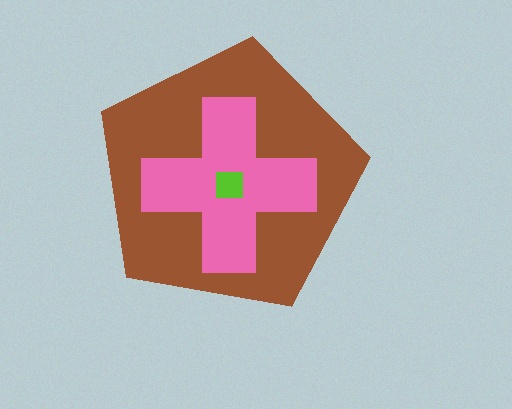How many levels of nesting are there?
3.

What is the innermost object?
The lime square.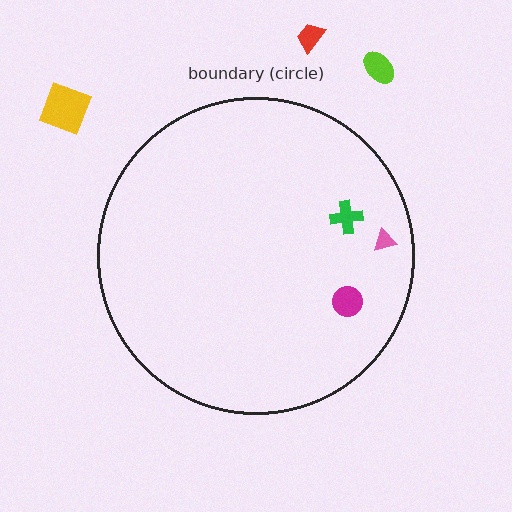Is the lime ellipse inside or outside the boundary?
Outside.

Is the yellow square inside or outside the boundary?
Outside.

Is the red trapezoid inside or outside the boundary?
Outside.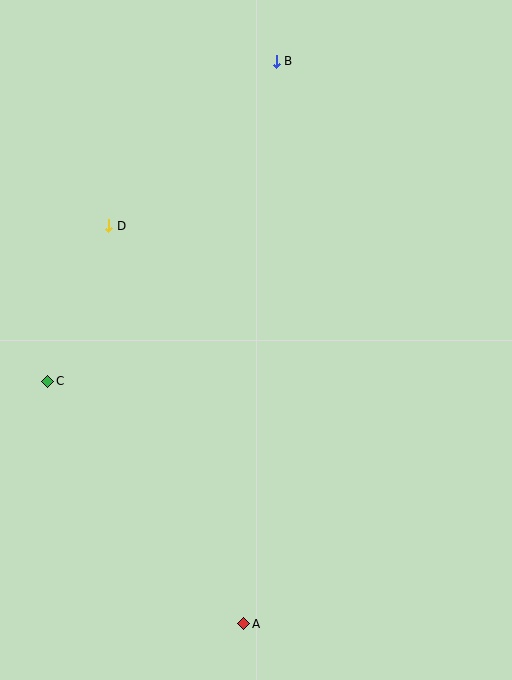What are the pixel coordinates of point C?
Point C is at (48, 381).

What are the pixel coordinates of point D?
Point D is at (109, 226).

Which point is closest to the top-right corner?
Point B is closest to the top-right corner.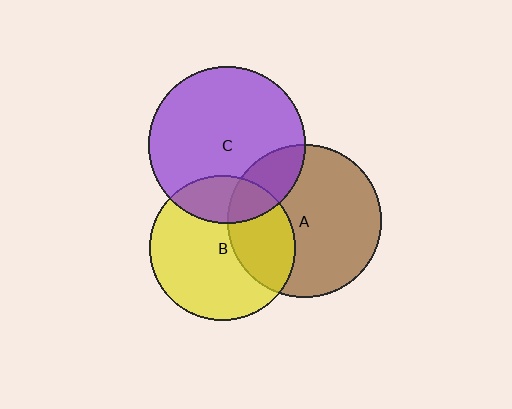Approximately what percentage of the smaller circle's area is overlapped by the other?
Approximately 20%.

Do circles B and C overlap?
Yes.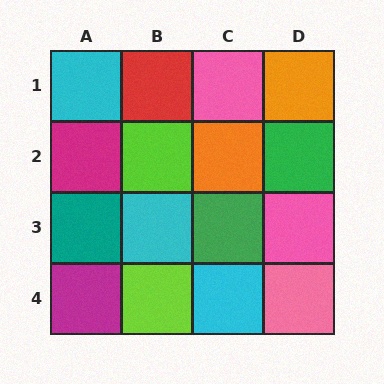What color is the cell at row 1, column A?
Cyan.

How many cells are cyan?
3 cells are cyan.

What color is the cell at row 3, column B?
Cyan.